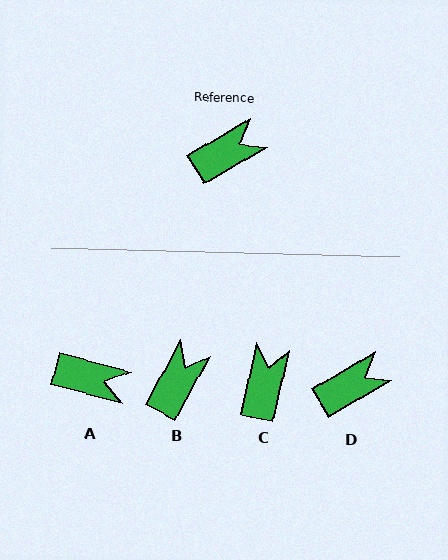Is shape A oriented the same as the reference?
No, it is off by about 45 degrees.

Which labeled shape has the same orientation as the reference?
D.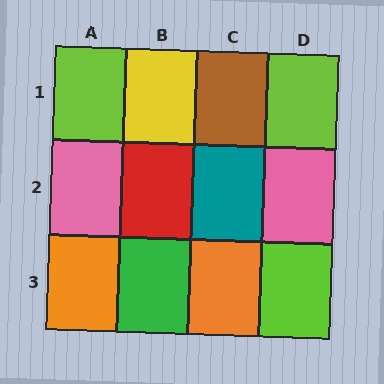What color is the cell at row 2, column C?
Teal.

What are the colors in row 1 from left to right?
Lime, yellow, brown, lime.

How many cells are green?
1 cell is green.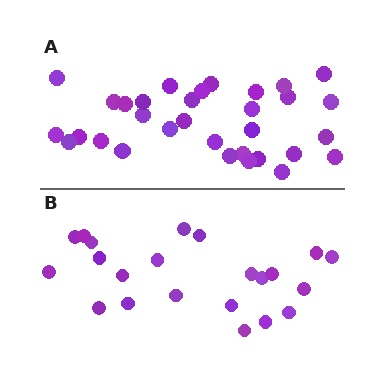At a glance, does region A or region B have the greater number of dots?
Region A (the top region) has more dots.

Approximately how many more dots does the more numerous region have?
Region A has roughly 10 or so more dots than region B.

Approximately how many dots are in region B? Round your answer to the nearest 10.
About 20 dots. (The exact count is 22, which rounds to 20.)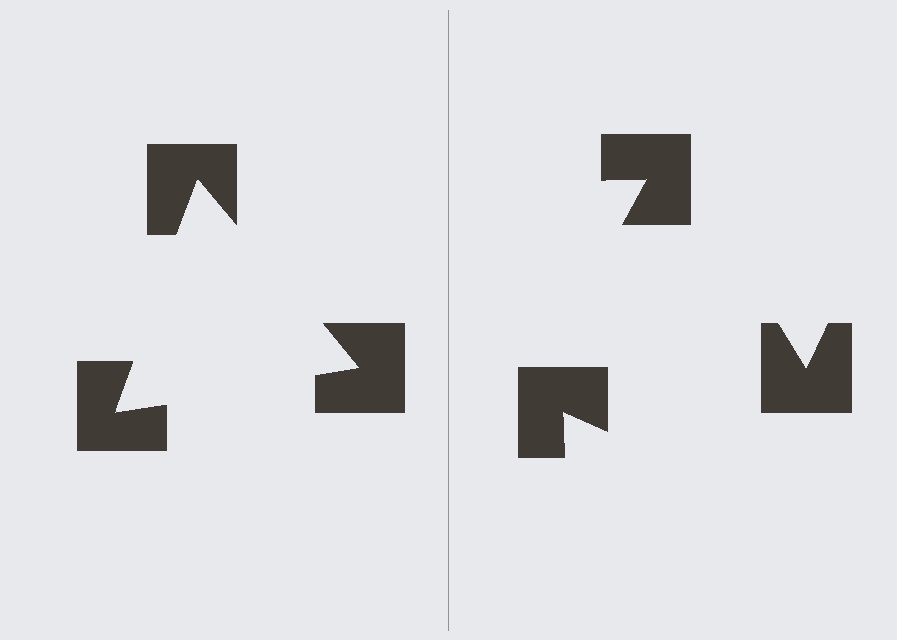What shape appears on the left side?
An illusory triangle.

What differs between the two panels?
The notched squares are positioned identically on both sides; only the wedge orientations differ. On the left they align to a triangle; on the right they are misaligned.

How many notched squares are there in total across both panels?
6 — 3 on each side.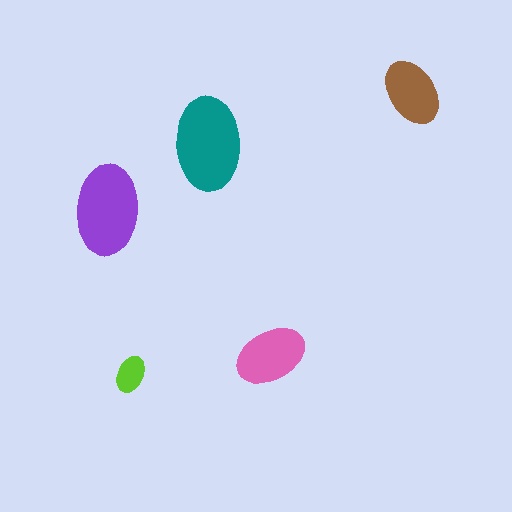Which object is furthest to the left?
The purple ellipse is leftmost.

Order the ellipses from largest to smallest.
the teal one, the purple one, the pink one, the brown one, the lime one.